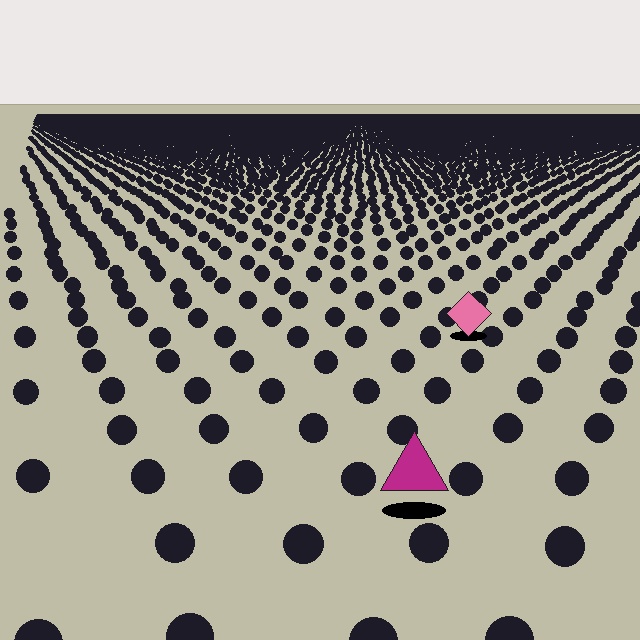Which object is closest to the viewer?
The magenta triangle is closest. The texture marks near it are larger and more spread out.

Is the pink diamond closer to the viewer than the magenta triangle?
No. The magenta triangle is closer — you can tell from the texture gradient: the ground texture is coarser near it.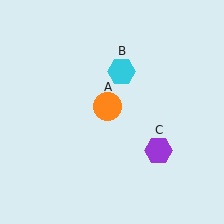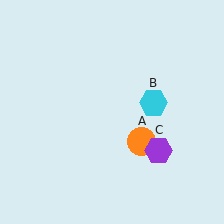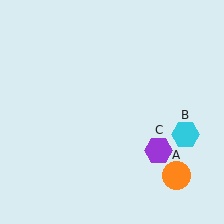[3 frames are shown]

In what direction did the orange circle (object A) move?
The orange circle (object A) moved down and to the right.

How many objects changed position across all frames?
2 objects changed position: orange circle (object A), cyan hexagon (object B).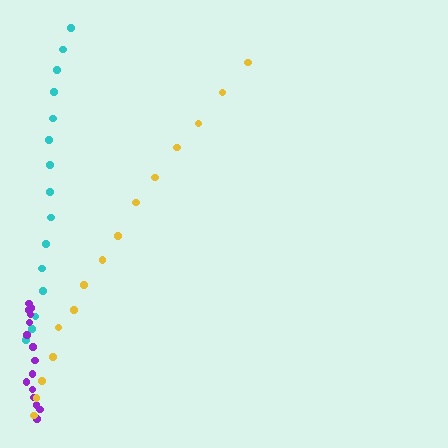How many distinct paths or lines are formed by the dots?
There are 3 distinct paths.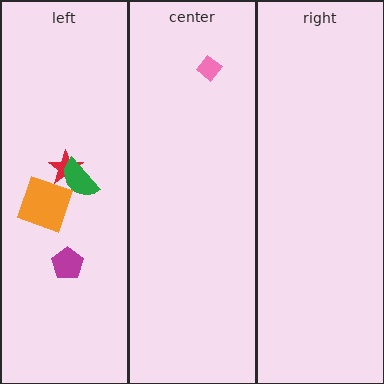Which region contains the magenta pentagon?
The left region.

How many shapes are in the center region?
1.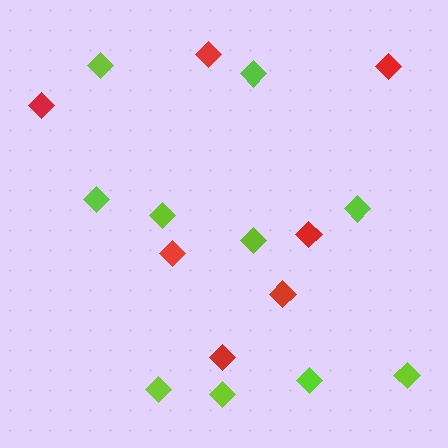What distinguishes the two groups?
There are 2 groups: one group of red diamonds (7) and one group of lime diamonds (10).